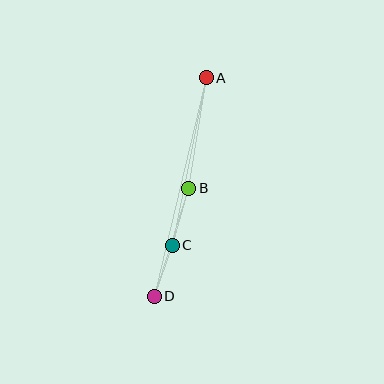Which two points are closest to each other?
Points C and D are closest to each other.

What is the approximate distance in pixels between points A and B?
The distance between A and B is approximately 112 pixels.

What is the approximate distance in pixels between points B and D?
The distance between B and D is approximately 114 pixels.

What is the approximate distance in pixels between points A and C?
The distance between A and C is approximately 171 pixels.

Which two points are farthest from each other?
Points A and D are farthest from each other.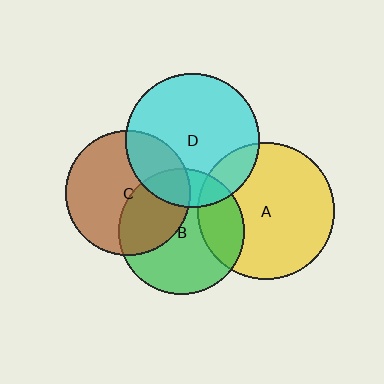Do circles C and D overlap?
Yes.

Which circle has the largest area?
Circle A (yellow).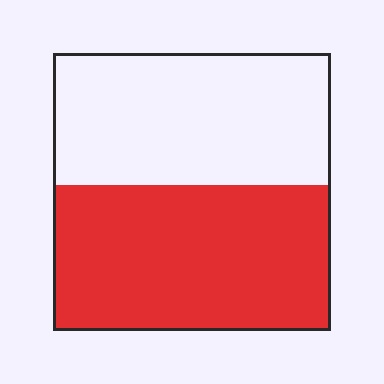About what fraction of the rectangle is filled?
About one half (1/2).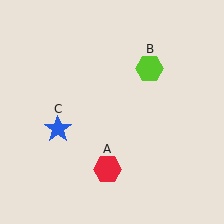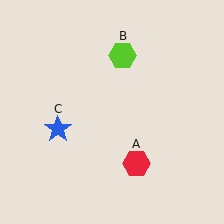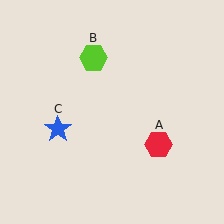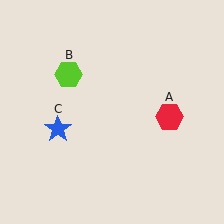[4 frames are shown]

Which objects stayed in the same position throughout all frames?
Blue star (object C) remained stationary.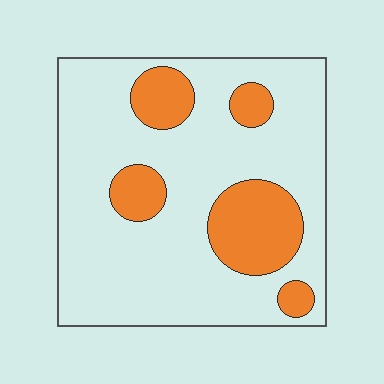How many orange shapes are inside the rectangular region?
5.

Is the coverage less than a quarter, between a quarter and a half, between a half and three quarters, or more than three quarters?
Less than a quarter.